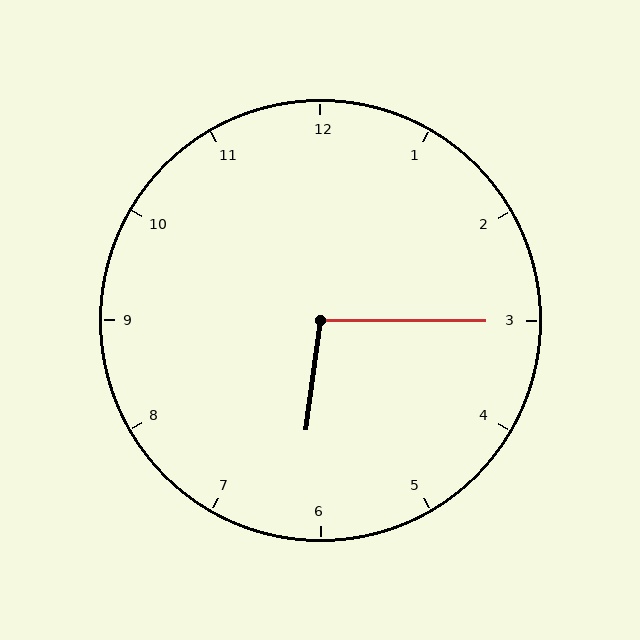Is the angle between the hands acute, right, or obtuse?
It is obtuse.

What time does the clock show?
6:15.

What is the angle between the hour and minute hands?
Approximately 98 degrees.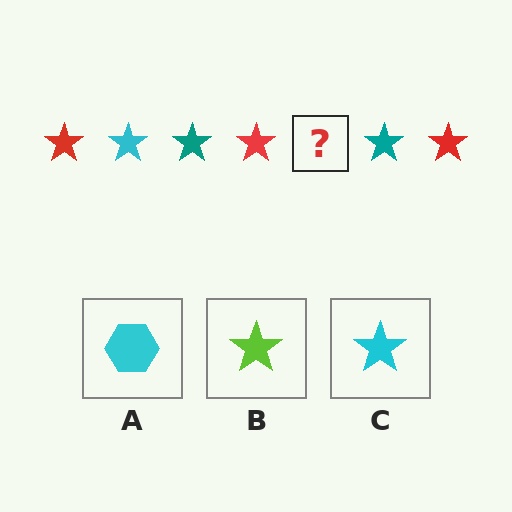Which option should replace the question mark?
Option C.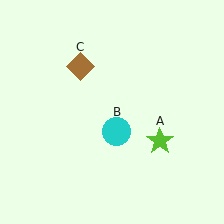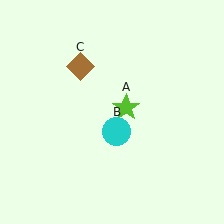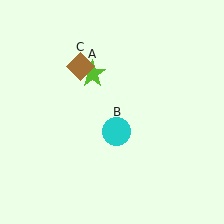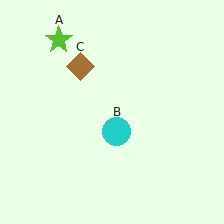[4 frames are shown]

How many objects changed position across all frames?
1 object changed position: lime star (object A).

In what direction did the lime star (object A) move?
The lime star (object A) moved up and to the left.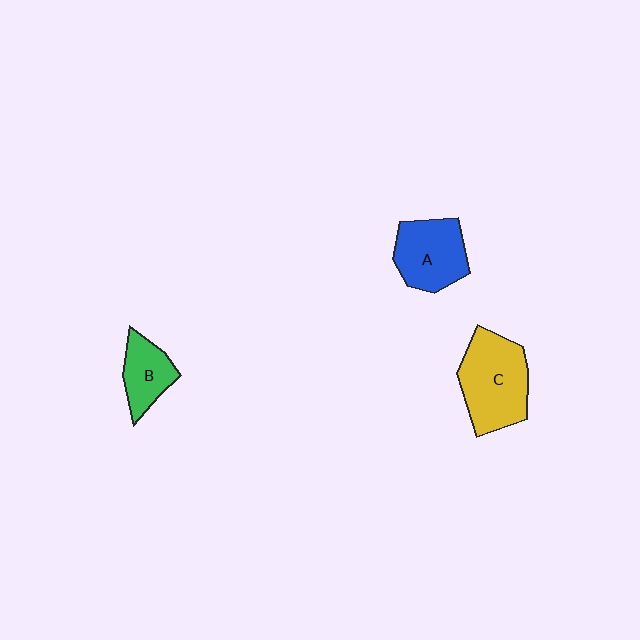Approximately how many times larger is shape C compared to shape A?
Approximately 1.3 times.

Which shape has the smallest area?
Shape B (green).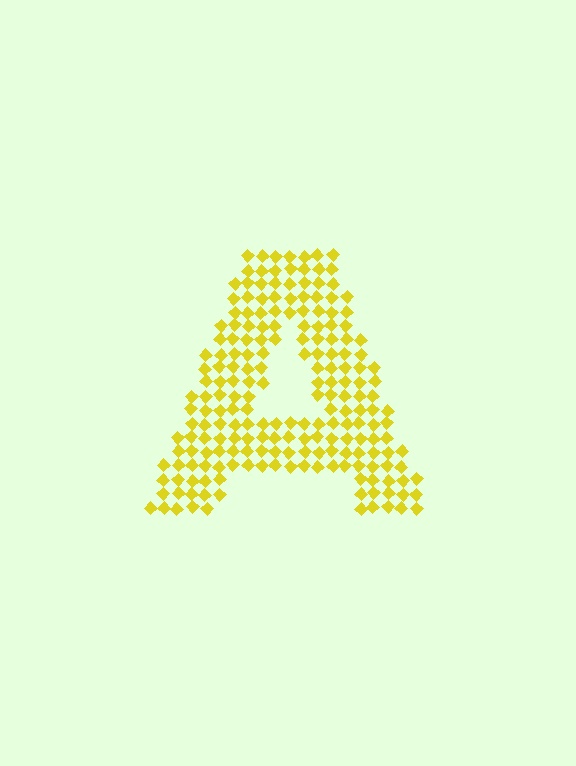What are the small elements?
The small elements are diamonds.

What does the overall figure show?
The overall figure shows the letter A.